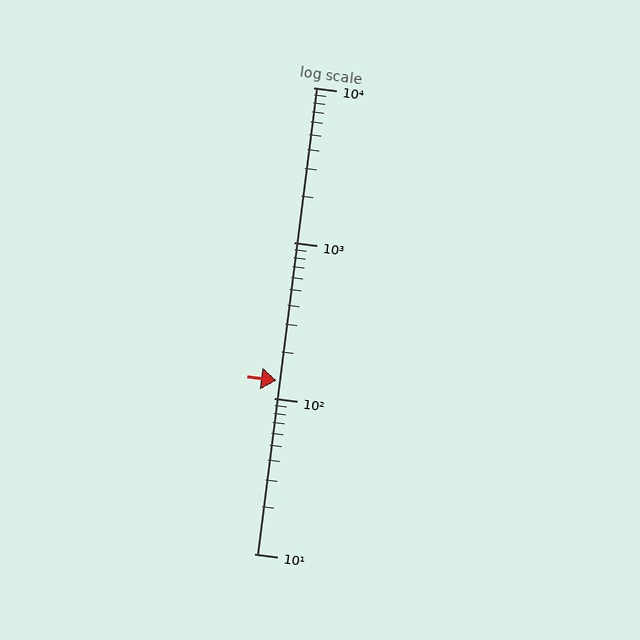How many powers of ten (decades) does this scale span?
The scale spans 3 decades, from 10 to 10000.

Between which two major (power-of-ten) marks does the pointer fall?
The pointer is between 100 and 1000.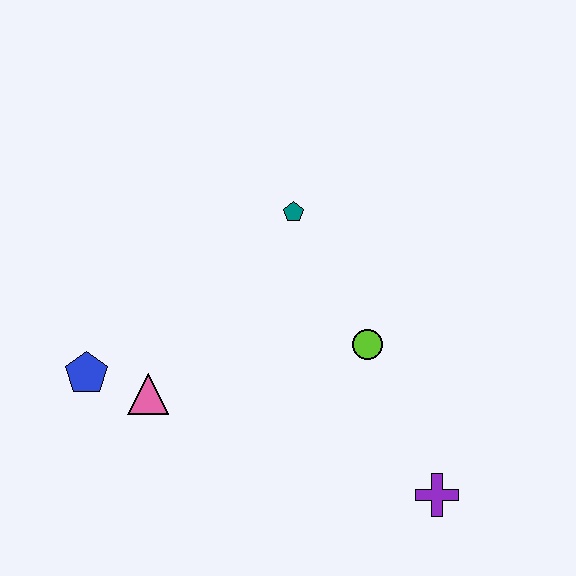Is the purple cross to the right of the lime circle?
Yes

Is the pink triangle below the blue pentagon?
Yes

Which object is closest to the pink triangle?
The blue pentagon is closest to the pink triangle.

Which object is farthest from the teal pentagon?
The purple cross is farthest from the teal pentagon.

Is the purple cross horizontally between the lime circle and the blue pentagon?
No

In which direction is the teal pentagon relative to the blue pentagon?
The teal pentagon is to the right of the blue pentagon.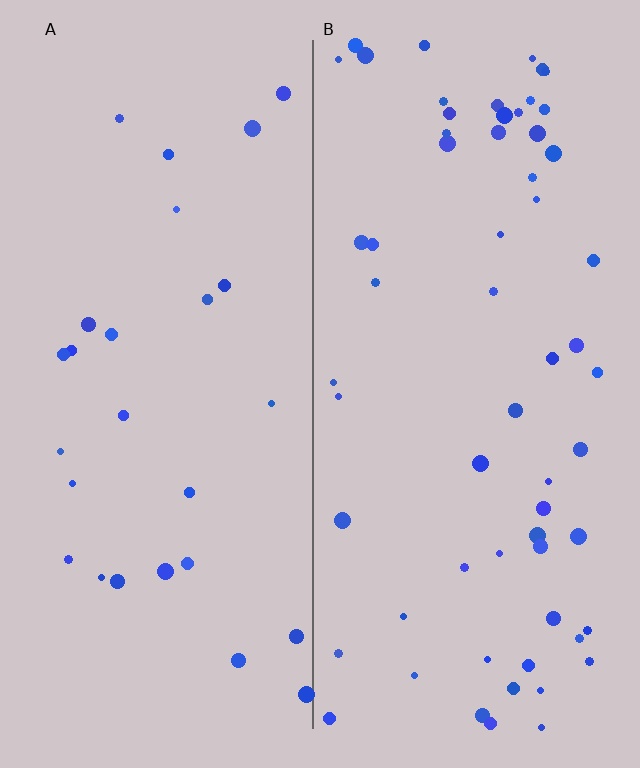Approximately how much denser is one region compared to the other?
Approximately 2.3× — region B over region A.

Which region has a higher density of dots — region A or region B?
B (the right).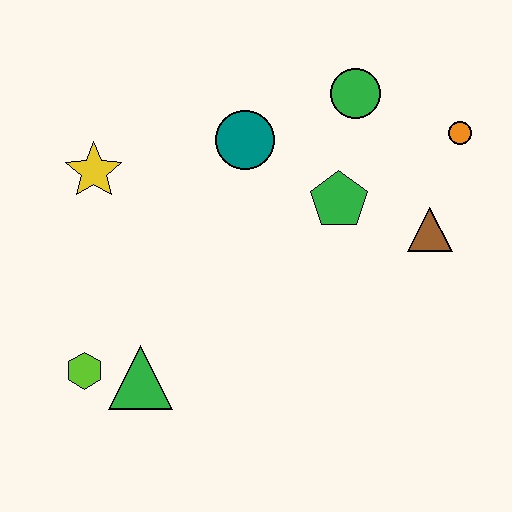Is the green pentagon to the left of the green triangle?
No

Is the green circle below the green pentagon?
No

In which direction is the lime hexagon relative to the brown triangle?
The lime hexagon is to the left of the brown triangle.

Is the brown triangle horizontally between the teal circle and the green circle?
No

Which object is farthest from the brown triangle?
The lime hexagon is farthest from the brown triangle.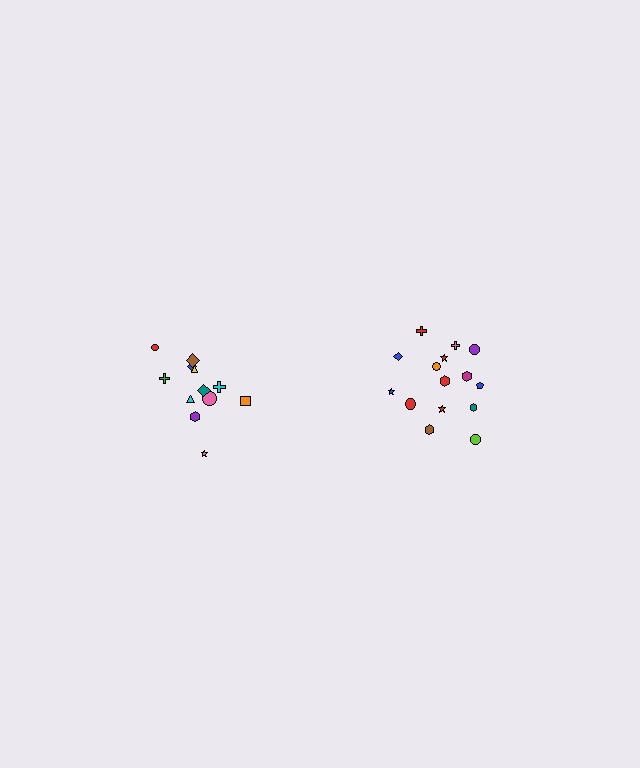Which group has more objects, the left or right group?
The right group.